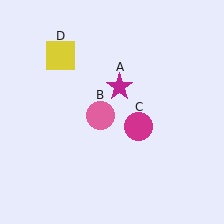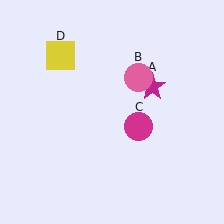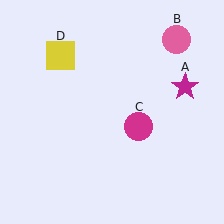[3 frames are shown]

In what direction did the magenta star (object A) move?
The magenta star (object A) moved right.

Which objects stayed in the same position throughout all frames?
Magenta circle (object C) and yellow square (object D) remained stationary.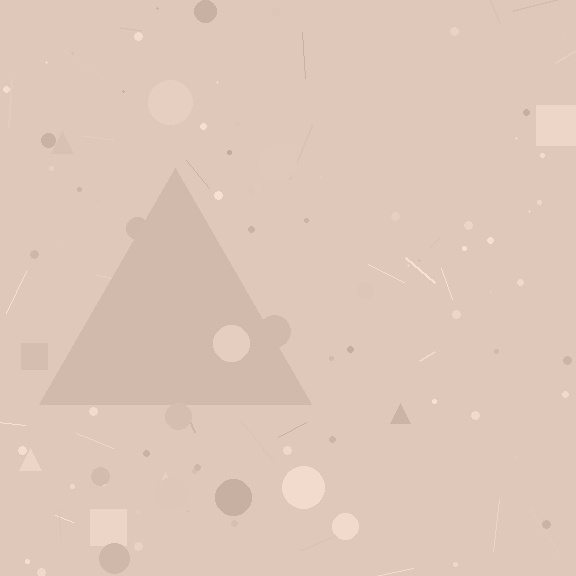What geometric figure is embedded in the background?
A triangle is embedded in the background.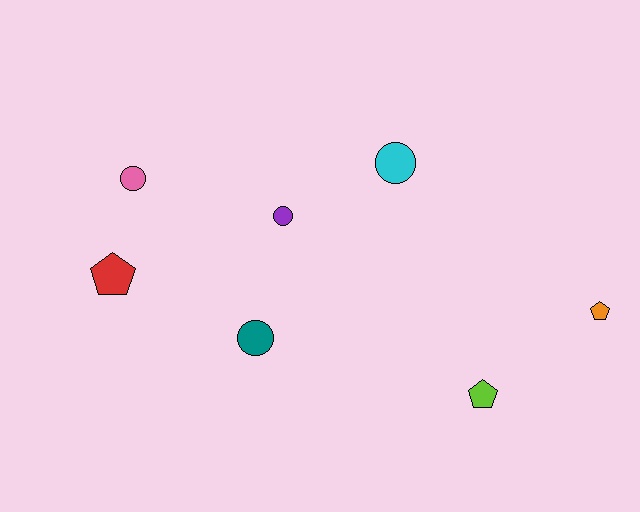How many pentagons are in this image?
There are 3 pentagons.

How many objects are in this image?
There are 7 objects.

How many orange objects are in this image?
There is 1 orange object.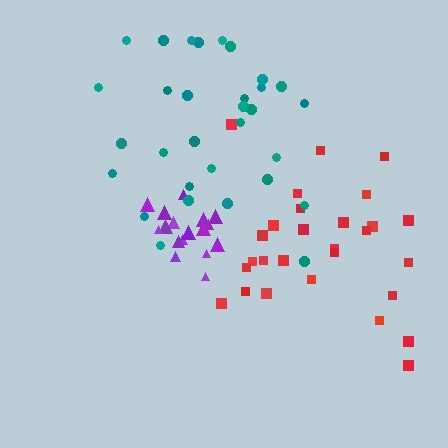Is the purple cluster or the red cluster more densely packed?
Purple.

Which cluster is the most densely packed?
Purple.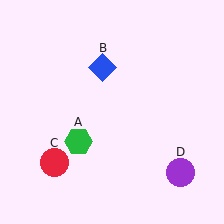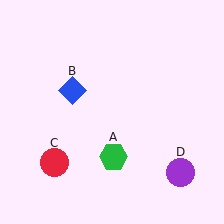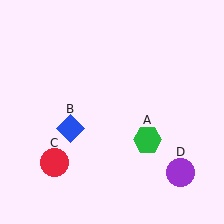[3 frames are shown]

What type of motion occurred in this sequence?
The green hexagon (object A), blue diamond (object B) rotated counterclockwise around the center of the scene.